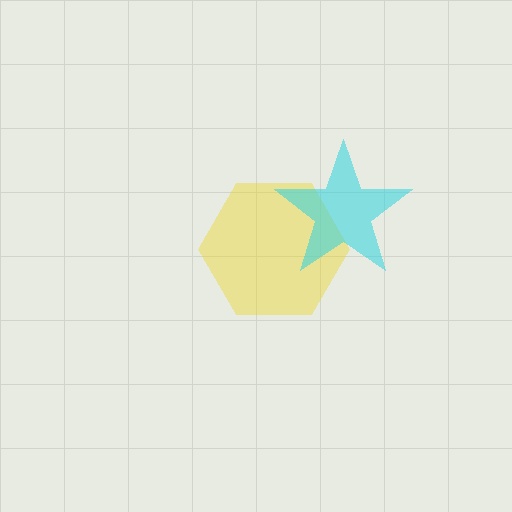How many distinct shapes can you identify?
There are 2 distinct shapes: a yellow hexagon, a cyan star.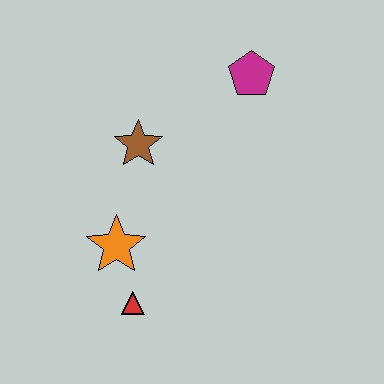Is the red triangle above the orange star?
No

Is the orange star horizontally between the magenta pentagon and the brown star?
No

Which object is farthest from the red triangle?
The magenta pentagon is farthest from the red triangle.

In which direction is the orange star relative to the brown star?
The orange star is below the brown star.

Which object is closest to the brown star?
The orange star is closest to the brown star.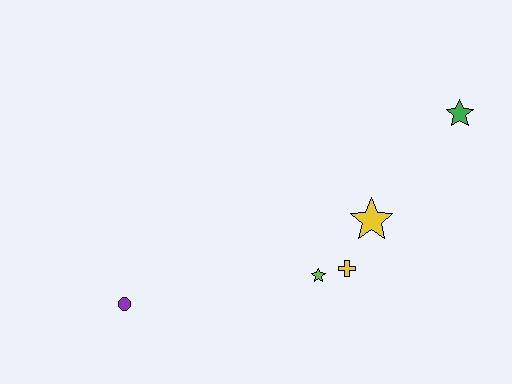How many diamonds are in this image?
There are no diamonds.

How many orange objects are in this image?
There are no orange objects.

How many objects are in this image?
There are 5 objects.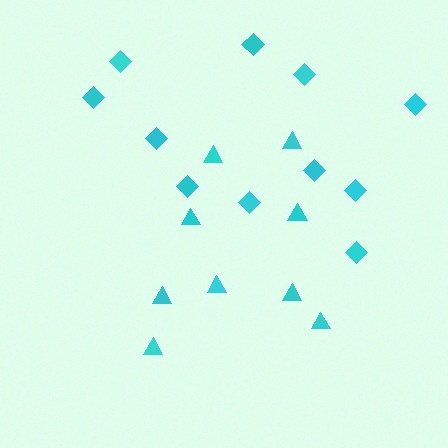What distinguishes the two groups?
There are 2 groups: one group of triangles (9) and one group of diamonds (11).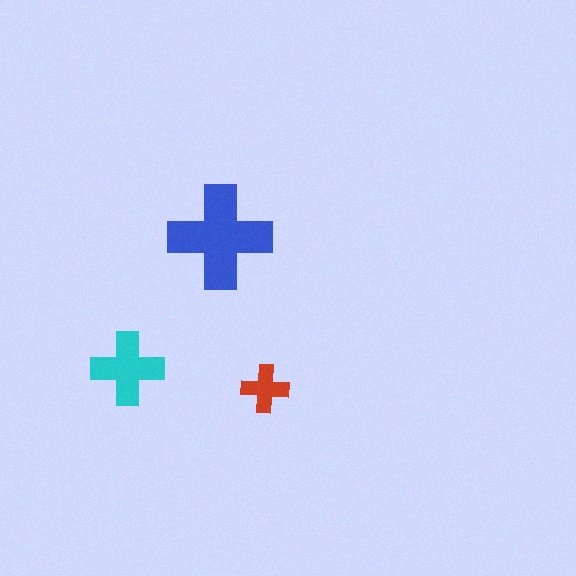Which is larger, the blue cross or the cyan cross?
The blue one.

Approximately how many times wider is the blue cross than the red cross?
About 2 times wider.